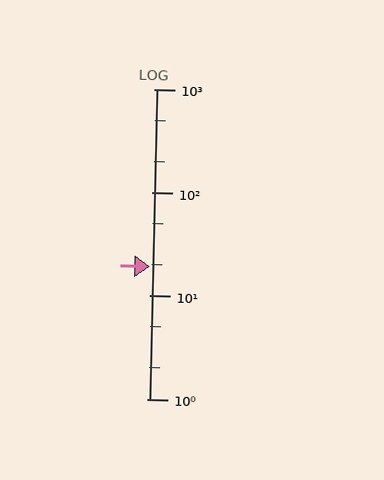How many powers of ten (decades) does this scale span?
The scale spans 3 decades, from 1 to 1000.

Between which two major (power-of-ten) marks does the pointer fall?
The pointer is between 10 and 100.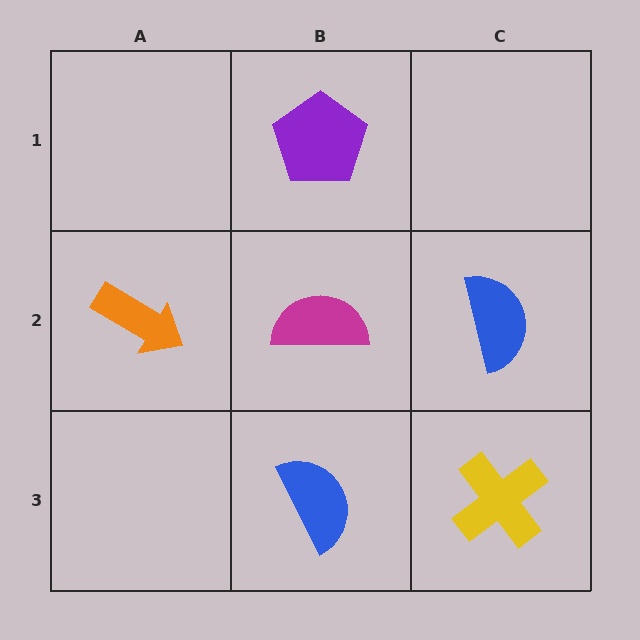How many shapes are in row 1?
1 shape.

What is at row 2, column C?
A blue semicircle.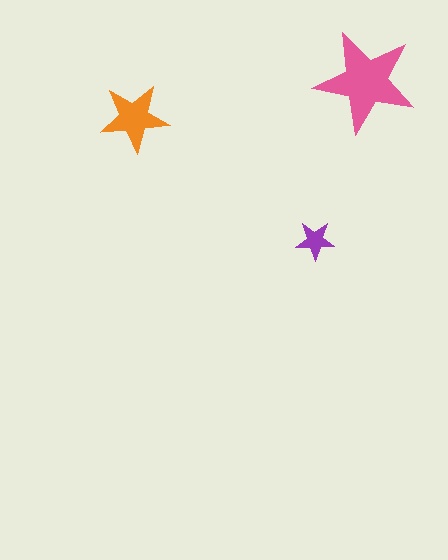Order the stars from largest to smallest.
the pink one, the orange one, the purple one.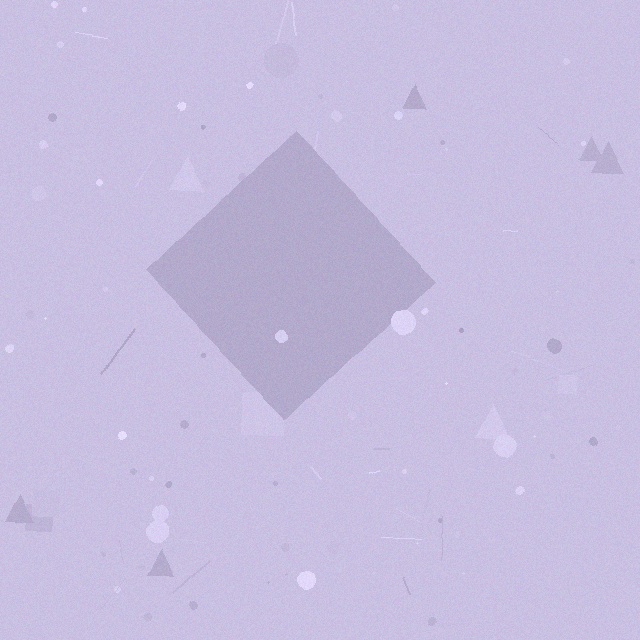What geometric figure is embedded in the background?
A diamond is embedded in the background.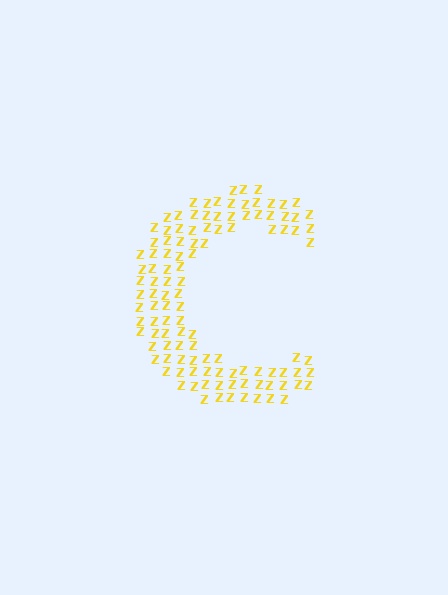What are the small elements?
The small elements are letter Z's.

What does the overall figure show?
The overall figure shows the letter C.